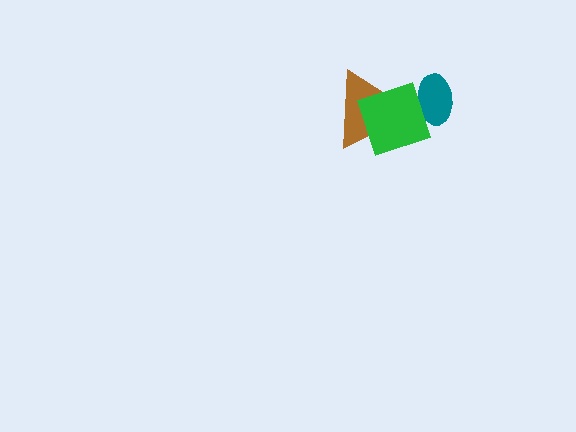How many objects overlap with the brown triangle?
1 object overlaps with the brown triangle.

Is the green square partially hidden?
No, no other shape covers it.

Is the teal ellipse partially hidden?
Yes, it is partially covered by another shape.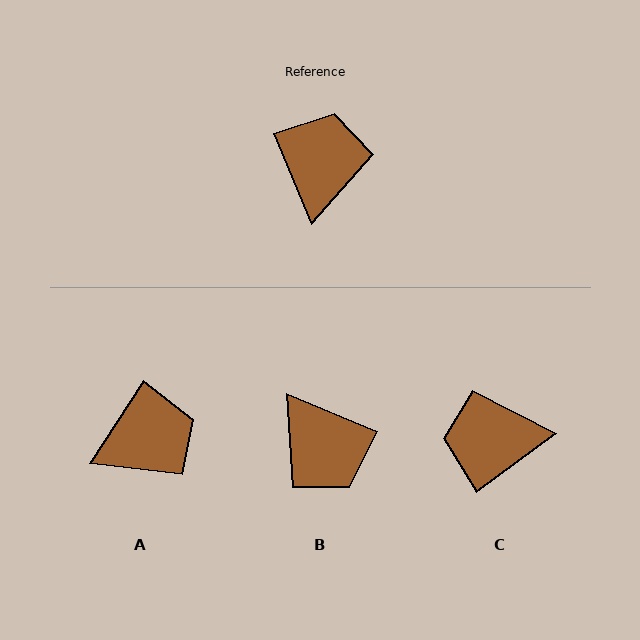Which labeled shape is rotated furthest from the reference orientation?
B, about 135 degrees away.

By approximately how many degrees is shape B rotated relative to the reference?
Approximately 135 degrees clockwise.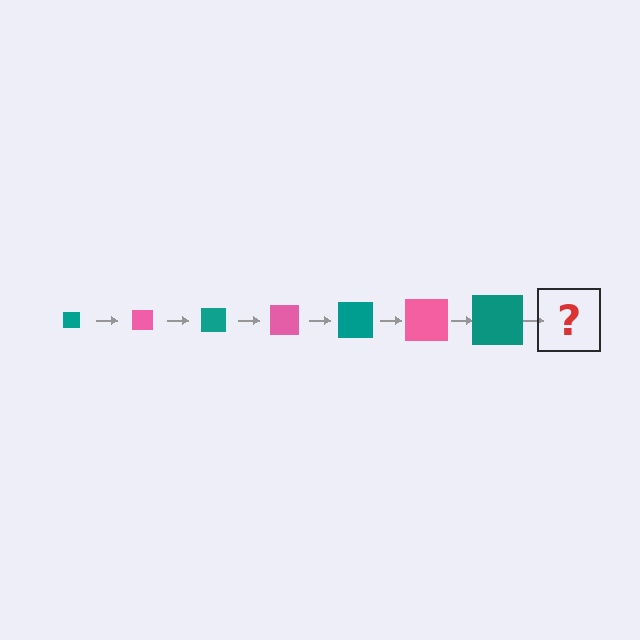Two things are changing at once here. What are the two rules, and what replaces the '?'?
The two rules are that the square grows larger each step and the color cycles through teal and pink. The '?' should be a pink square, larger than the previous one.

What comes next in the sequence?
The next element should be a pink square, larger than the previous one.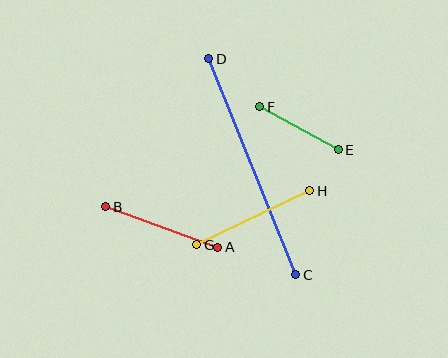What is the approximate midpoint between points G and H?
The midpoint is at approximately (253, 218) pixels.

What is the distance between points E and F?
The distance is approximately 90 pixels.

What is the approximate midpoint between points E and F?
The midpoint is at approximately (299, 128) pixels.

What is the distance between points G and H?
The distance is approximately 125 pixels.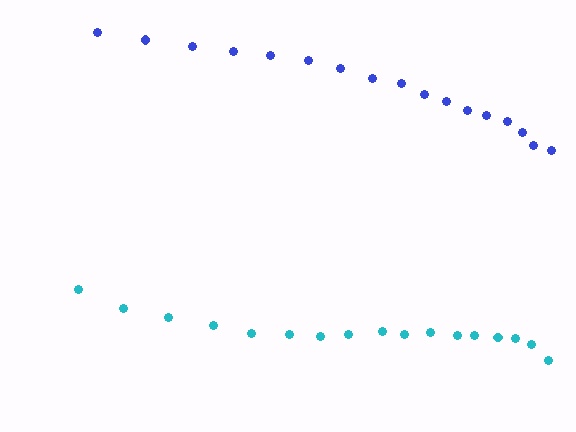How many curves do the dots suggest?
There are 2 distinct paths.